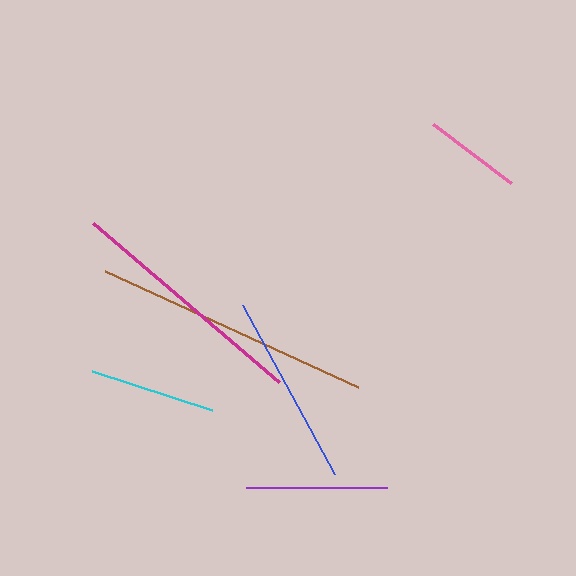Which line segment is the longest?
The brown line is the longest at approximately 278 pixels.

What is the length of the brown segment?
The brown segment is approximately 278 pixels long.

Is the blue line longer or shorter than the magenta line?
The magenta line is longer than the blue line.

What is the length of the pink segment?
The pink segment is approximately 98 pixels long.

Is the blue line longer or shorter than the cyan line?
The blue line is longer than the cyan line.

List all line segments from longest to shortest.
From longest to shortest: brown, magenta, blue, purple, cyan, pink.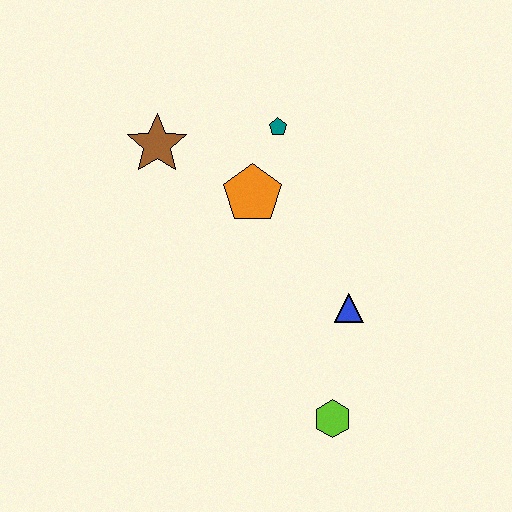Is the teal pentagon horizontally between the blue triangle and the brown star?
Yes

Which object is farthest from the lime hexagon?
The brown star is farthest from the lime hexagon.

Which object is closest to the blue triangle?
The lime hexagon is closest to the blue triangle.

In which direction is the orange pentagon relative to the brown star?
The orange pentagon is to the right of the brown star.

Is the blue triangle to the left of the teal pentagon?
No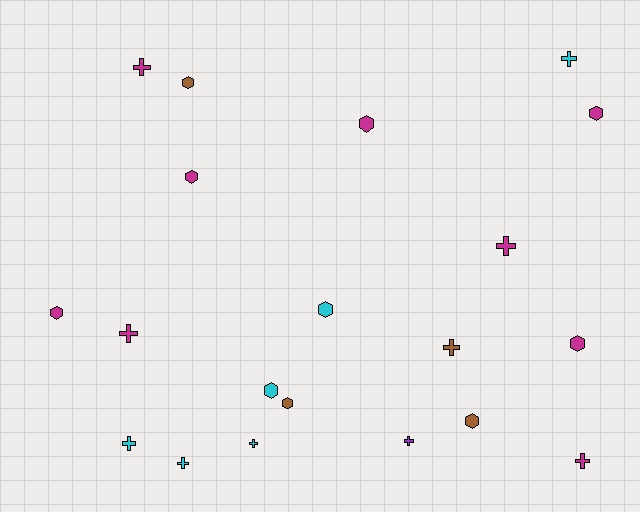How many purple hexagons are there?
There are no purple hexagons.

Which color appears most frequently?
Magenta, with 9 objects.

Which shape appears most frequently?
Hexagon, with 10 objects.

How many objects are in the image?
There are 20 objects.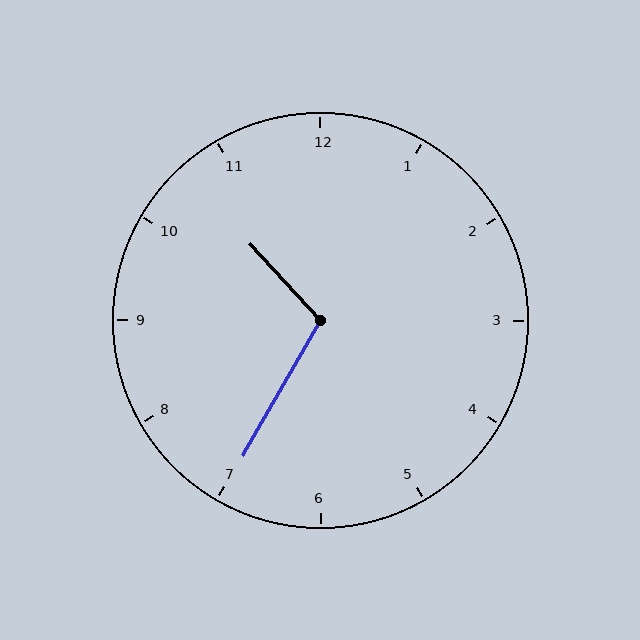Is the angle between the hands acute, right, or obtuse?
It is obtuse.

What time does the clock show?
10:35.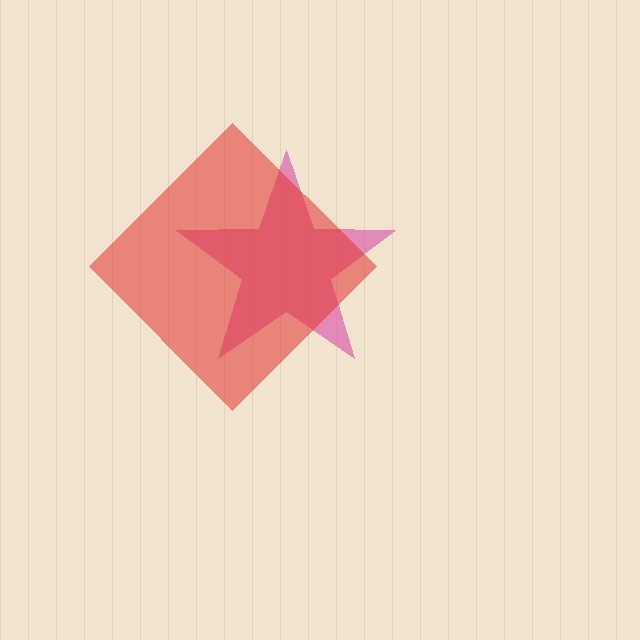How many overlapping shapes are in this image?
There are 2 overlapping shapes in the image.